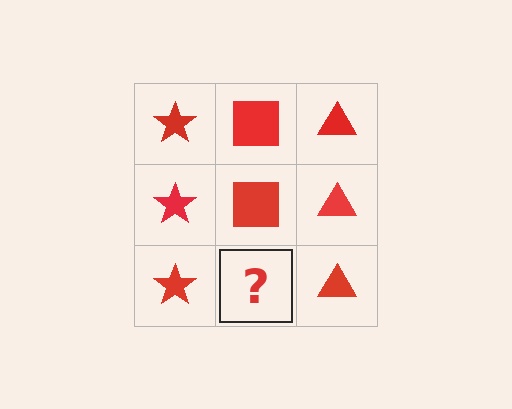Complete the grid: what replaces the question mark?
The question mark should be replaced with a red square.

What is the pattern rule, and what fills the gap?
The rule is that each column has a consistent shape. The gap should be filled with a red square.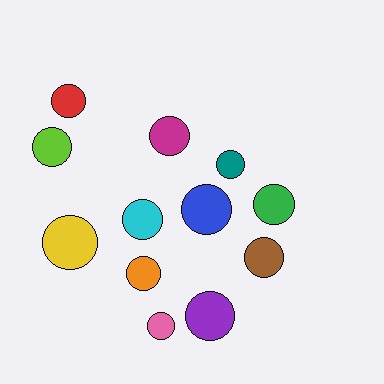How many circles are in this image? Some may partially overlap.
There are 12 circles.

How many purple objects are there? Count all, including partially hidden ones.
There is 1 purple object.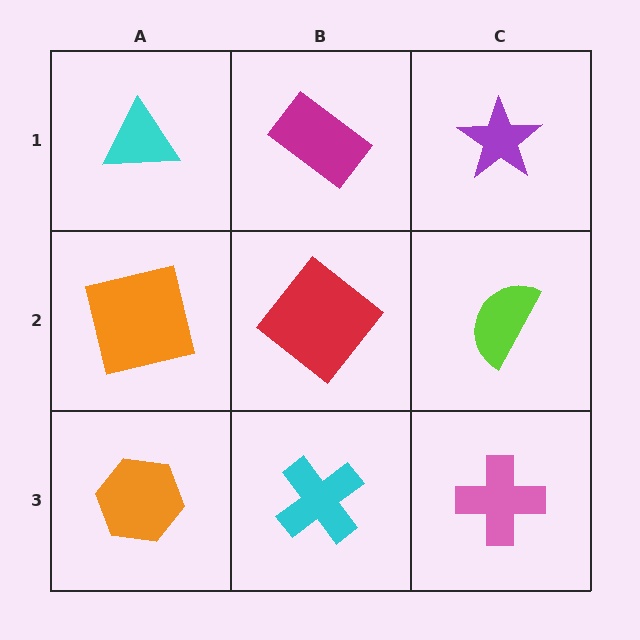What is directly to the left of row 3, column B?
An orange hexagon.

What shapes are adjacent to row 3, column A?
An orange square (row 2, column A), a cyan cross (row 3, column B).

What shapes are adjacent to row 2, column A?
A cyan triangle (row 1, column A), an orange hexagon (row 3, column A), a red diamond (row 2, column B).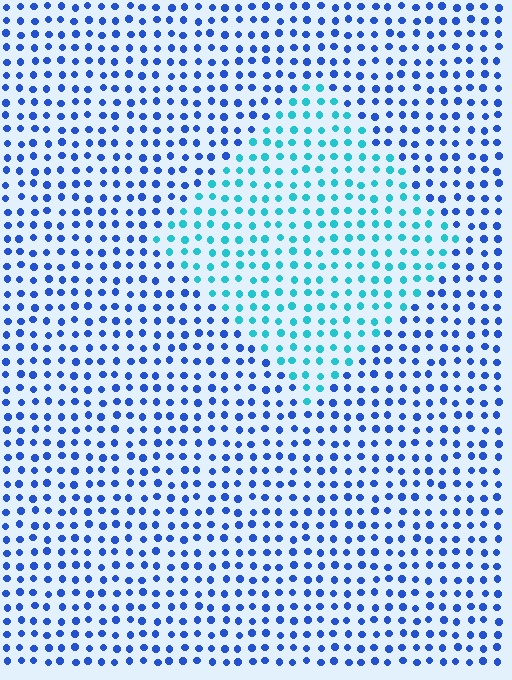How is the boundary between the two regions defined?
The boundary is defined purely by a slight shift in hue (about 41 degrees). Spacing, size, and orientation are identical on both sides.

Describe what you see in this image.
The image is filled with small blue elements in a uniform arrangement. A diamond-shaped region is visible where the elements are tinted to a slightly different hue, forming a subtle color boundary.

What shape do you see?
I see a diamond.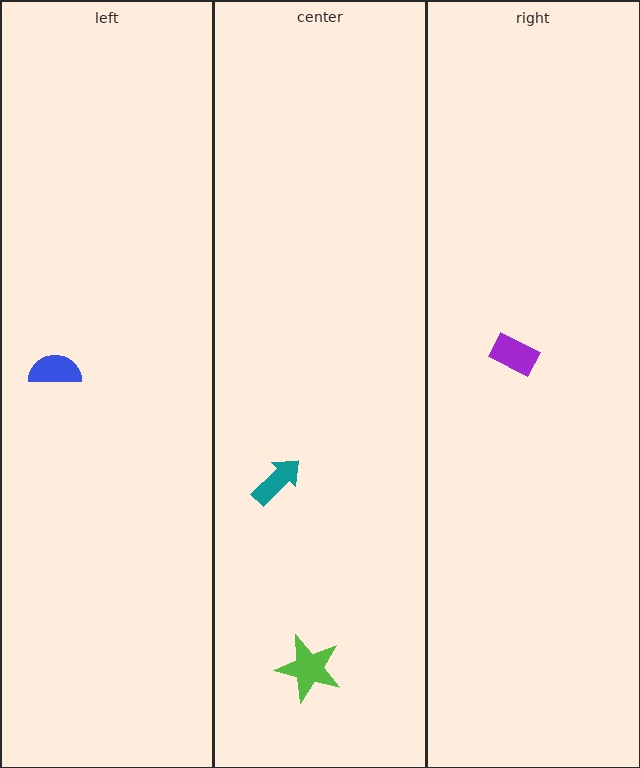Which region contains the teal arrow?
The center region.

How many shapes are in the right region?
1.